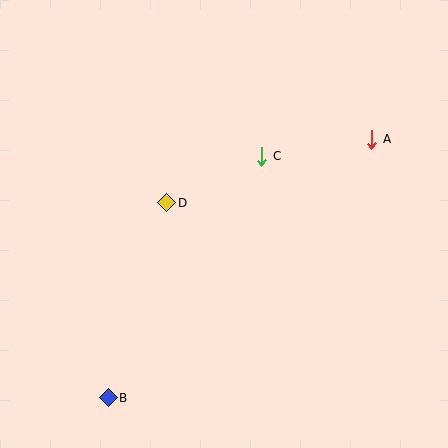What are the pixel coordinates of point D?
Point D is at (167, 203).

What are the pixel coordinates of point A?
Point A is at (372, 139).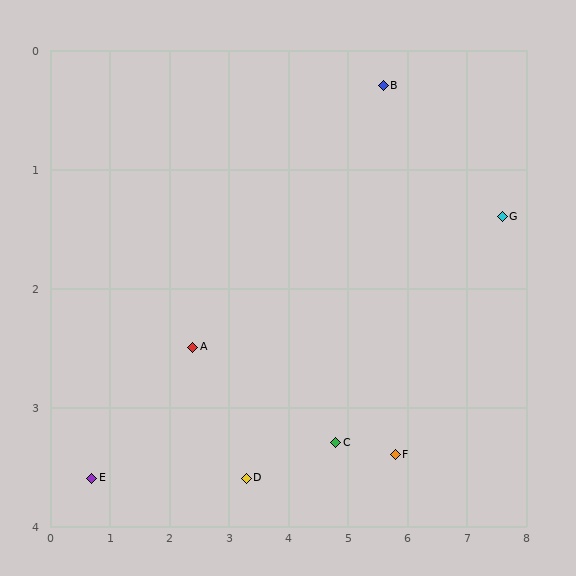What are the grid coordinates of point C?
Point C is at approximately (4.8, 3.3).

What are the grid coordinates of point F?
Point F is at approximately (5.8, 3.4).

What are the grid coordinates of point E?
Point E is at approximately (0.7, 3.6).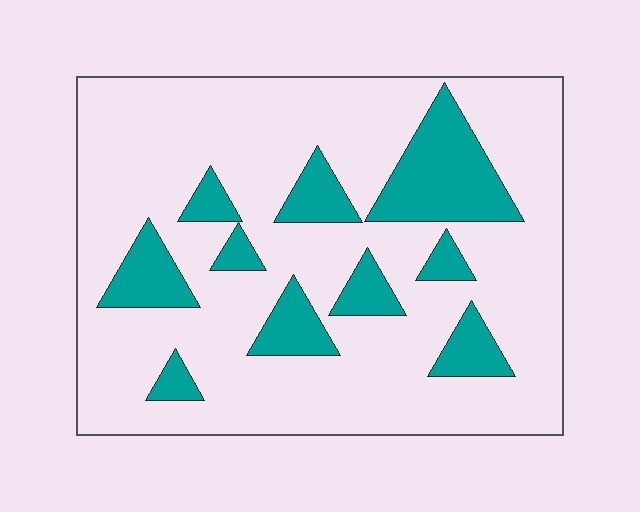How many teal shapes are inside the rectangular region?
10.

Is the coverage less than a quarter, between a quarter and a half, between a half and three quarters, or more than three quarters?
Less than a quarter.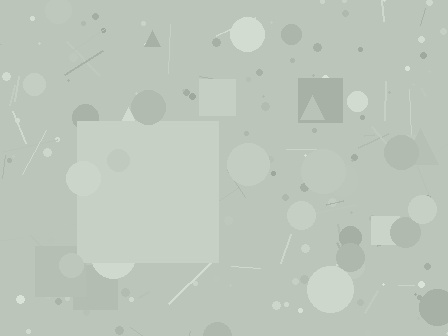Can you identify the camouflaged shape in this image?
The camouflaged shape is a square.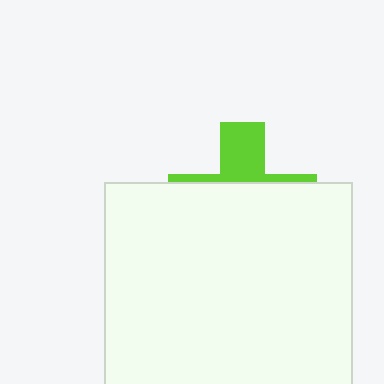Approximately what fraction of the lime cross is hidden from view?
Roughly 69% of the lime cross is hidden behind the white rectangle.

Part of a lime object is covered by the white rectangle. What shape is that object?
It is a cross.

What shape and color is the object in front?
The object in front is a white rectangle.